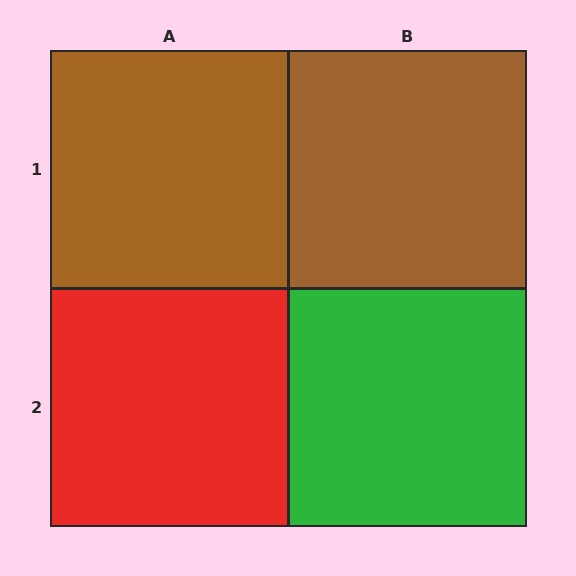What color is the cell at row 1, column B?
Brown.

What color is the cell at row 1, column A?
Brown.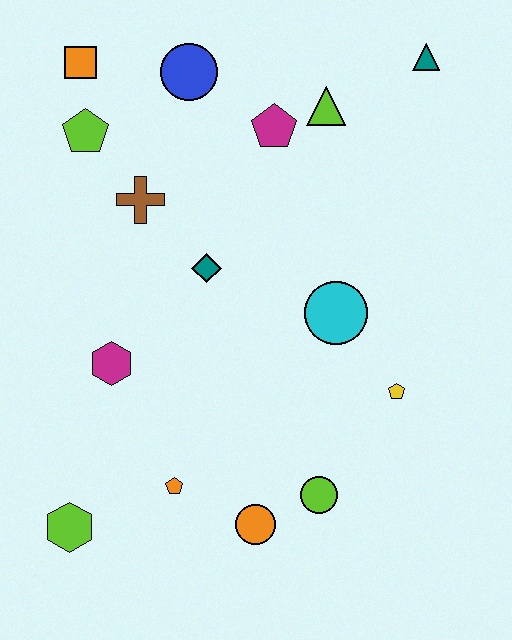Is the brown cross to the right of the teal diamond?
No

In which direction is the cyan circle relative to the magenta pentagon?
The cyan circle is below the magenta pentagon.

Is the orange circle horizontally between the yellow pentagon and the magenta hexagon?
Yes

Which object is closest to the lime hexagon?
The orange pentagon is closest to the lime hexagon.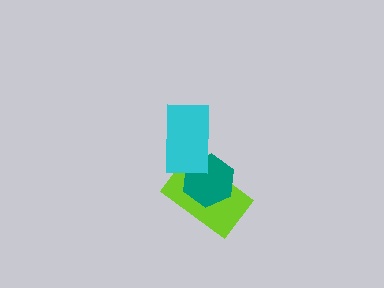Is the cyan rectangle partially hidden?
No, no other shape covers it.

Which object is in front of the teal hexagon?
The cyan rectangle is in front of the teal hexagon.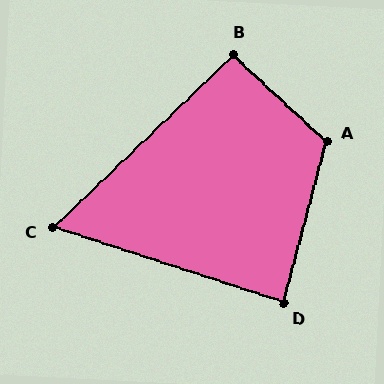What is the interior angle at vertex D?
Approximately 87 degrees (approximately right).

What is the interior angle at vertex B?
Approximately 93 degrees (approximately right).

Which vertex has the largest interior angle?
A, at approximately 118 degrees.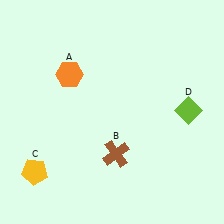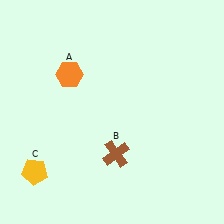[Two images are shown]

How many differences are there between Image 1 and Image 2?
There is 1 difference between the two images.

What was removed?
The lime diamond (D) was removed in Image 2.